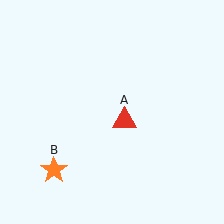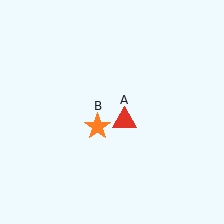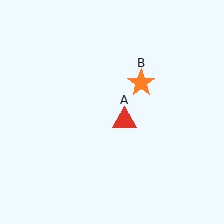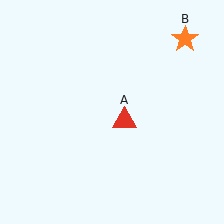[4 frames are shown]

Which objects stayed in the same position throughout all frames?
Red triangle (object A) remained stationary.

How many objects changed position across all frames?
1 object changed position: orange star (object B).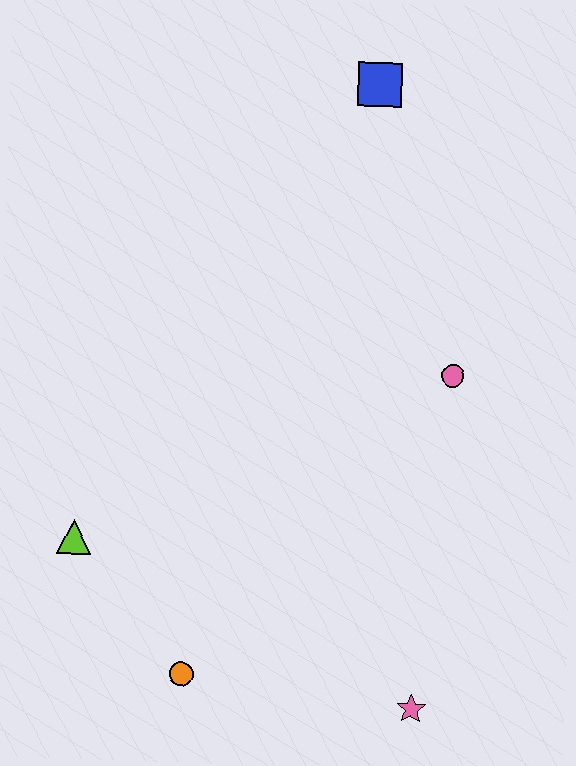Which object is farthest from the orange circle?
The blue square is farthest from the orange circle.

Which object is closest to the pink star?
The orange circle is closest to the pink star.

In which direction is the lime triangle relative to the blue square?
The lime triangle is below the blue square.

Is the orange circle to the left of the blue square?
Yes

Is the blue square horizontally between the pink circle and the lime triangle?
Yes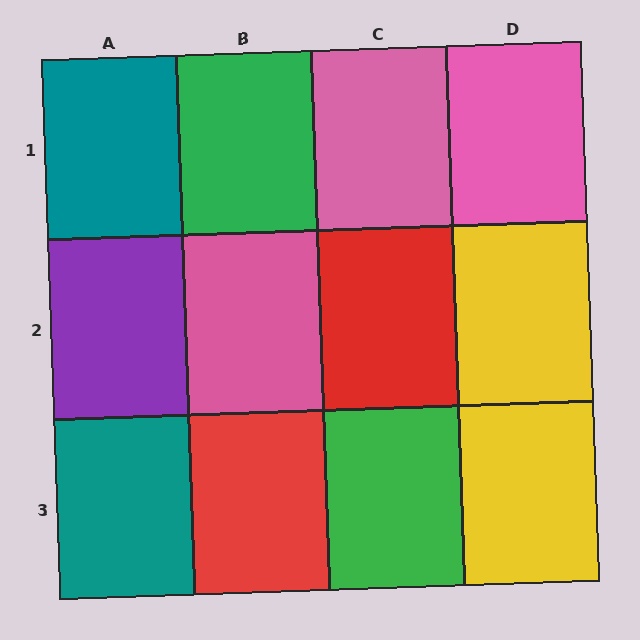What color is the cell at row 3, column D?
Yellow.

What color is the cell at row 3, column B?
Red.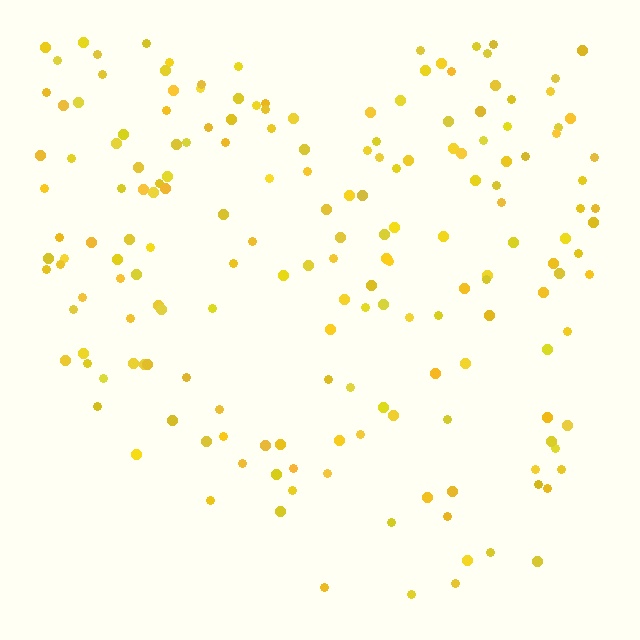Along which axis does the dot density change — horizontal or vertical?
Vertical.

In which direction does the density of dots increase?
From bottom to top, with the top side densest.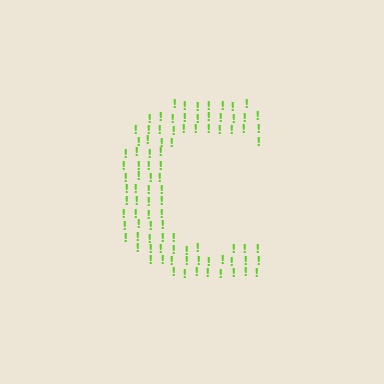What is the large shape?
The large shape is the letter C.